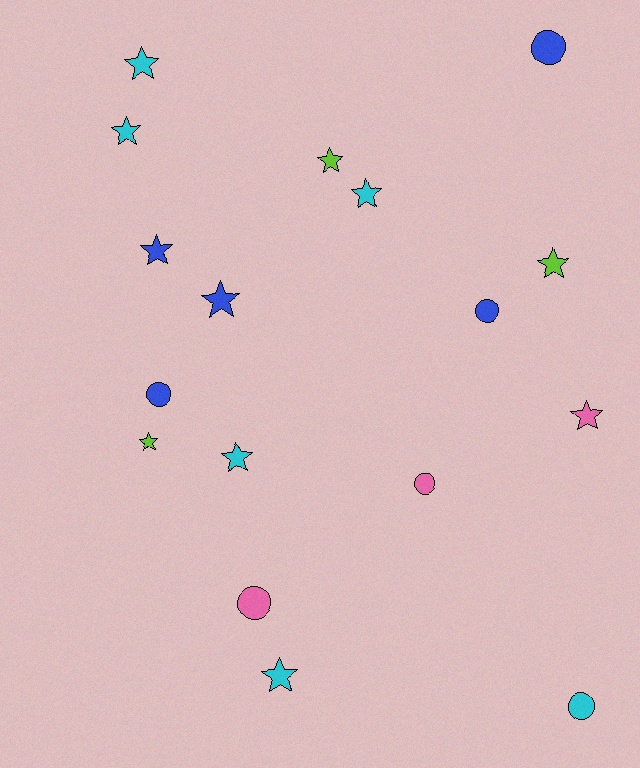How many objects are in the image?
There are 17 objects.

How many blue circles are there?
There are 3 blue circles.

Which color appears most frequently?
Cyan, with 6 objects.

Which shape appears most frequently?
Star, with 11 objects.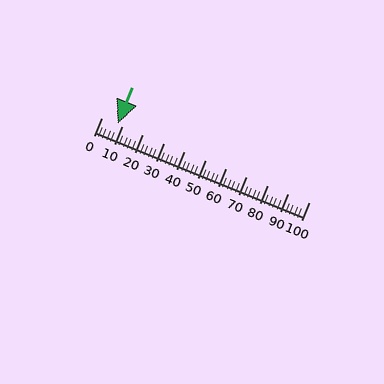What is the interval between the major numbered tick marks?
The major tick marks are spaced 10 units apart.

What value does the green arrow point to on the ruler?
The green arrow points to approximately 8.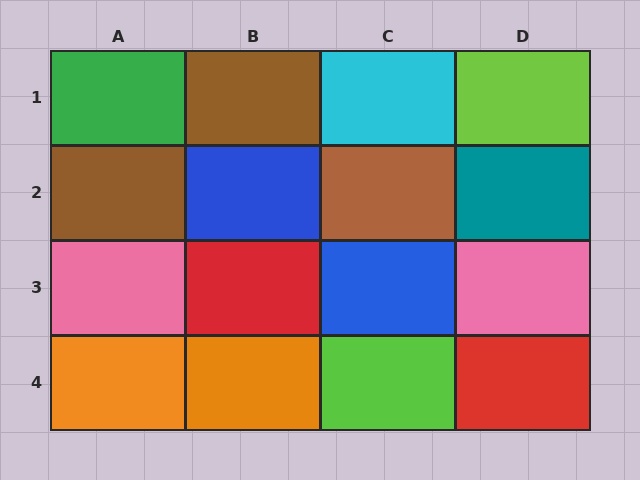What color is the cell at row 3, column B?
Red.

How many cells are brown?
3 cells are brown.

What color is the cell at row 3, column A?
Pink.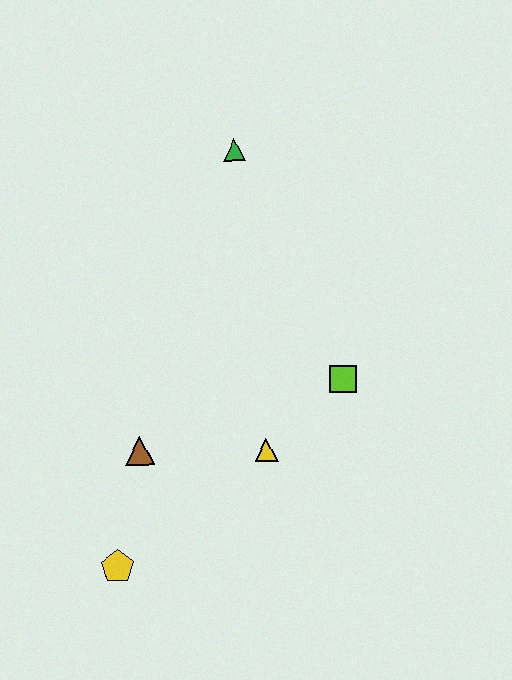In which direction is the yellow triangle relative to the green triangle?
The yellow triangle is below the green triangle.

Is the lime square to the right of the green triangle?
Yes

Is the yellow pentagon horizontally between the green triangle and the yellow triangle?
No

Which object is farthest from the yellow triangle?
The green triangle is farthest from the yellow triangle.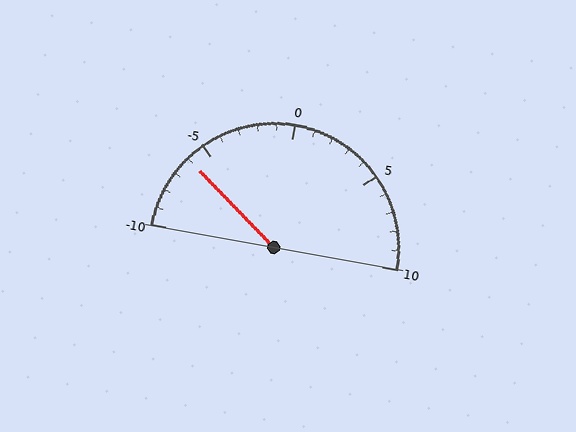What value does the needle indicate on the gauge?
The needle indicates approximately -6.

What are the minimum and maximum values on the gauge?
The gauge ranges from -10 to 10.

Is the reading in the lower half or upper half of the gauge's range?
The reading is in the lower half of the range (-10 to 10).